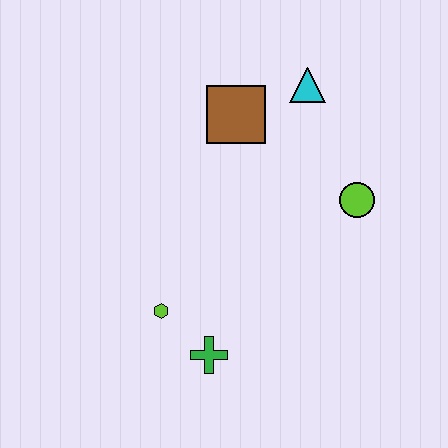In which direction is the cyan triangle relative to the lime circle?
The cyan triangle is above the lime circle.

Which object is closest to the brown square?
The cyan triangle is closest to the brown square.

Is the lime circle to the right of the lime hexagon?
Yes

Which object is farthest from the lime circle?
The lime hexagon is farthest from the lime circle.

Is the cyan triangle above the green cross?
Yes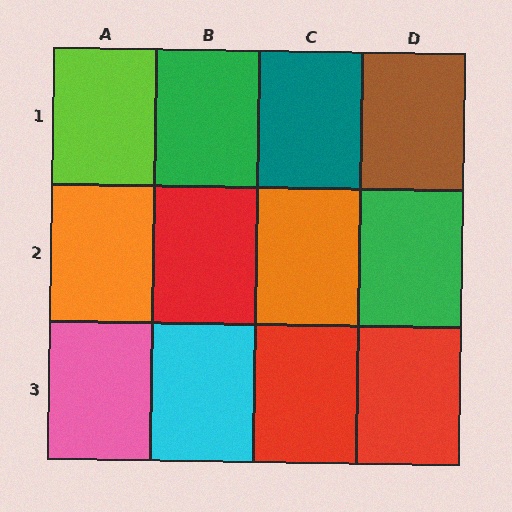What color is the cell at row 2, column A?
Orange.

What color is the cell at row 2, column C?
Orange.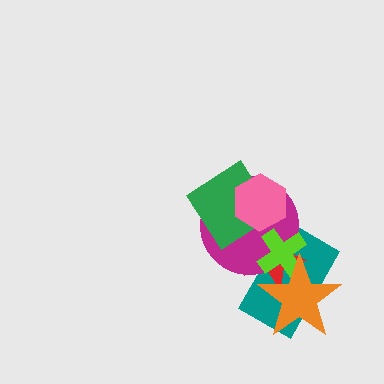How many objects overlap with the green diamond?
2 objects overlap with the green diamond.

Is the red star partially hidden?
Yes, it is partially covered by another shape.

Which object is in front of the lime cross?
The orange star is in front of the lime cross.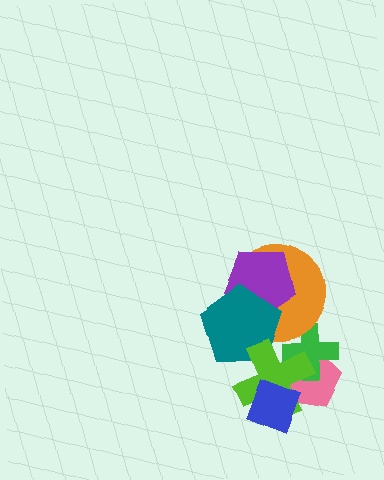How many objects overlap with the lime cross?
4 objects overlap with the lime cross.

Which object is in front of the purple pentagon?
The teal pentagon is in front of the purple pentagon.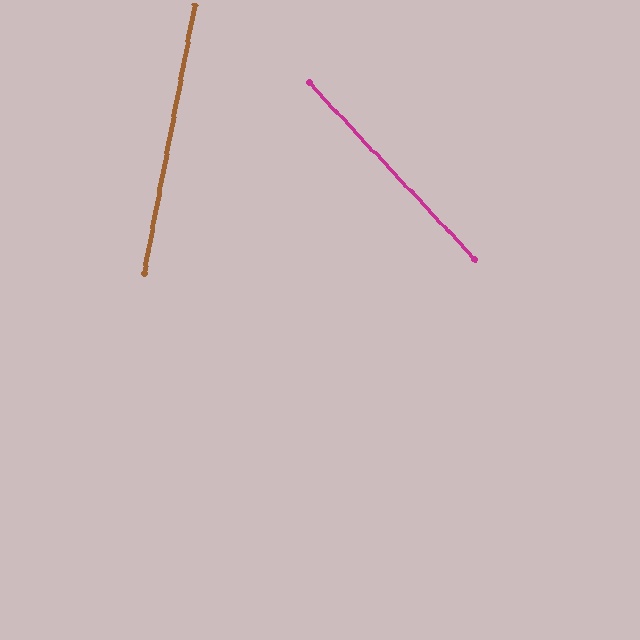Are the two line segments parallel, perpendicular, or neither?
Neither parallel nor perpendicular — they differ by about 54°.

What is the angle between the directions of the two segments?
Approximately 54 degrees.